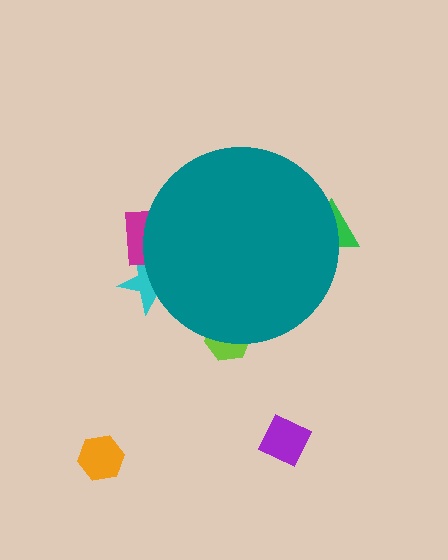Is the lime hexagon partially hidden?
Yes, the lime hexagon is partially hidden behind the teal circle.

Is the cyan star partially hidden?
Yes, the cyan star is partially hidden behind the teal circle.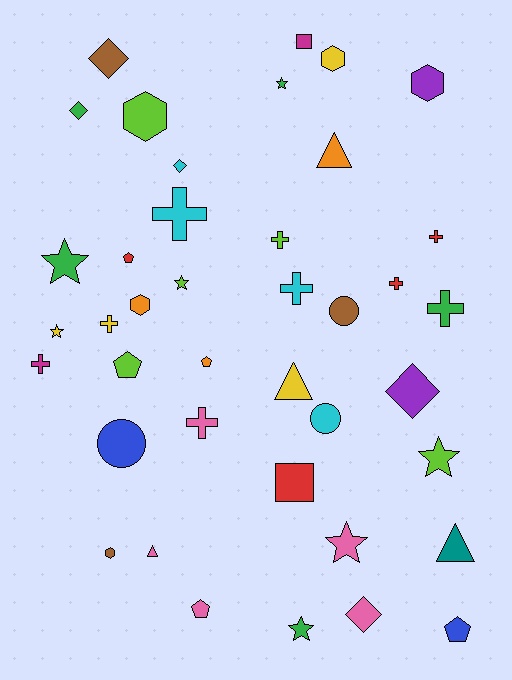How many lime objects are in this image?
There are 5 lime objects.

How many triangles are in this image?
There are 4 triangles.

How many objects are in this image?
There are 40 objects.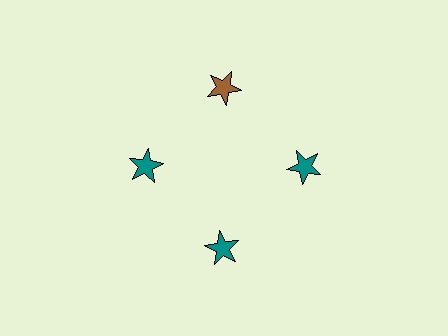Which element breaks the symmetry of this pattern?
The brown star at roughly the 12 o'clock position breaks the symmetry. All other shapes are teal stars.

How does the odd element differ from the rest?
It has a different color: brown instead of teal.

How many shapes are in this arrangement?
There are 4 shapes arranged in a ring pattern.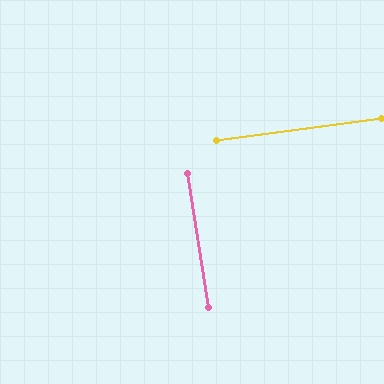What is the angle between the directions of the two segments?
Approximately 89 degrees.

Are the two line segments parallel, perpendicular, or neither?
Perpendicular — they meet at approximately 89°.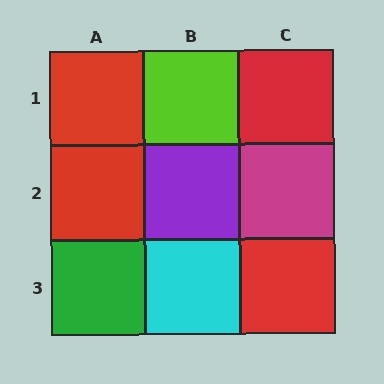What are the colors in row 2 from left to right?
Red, purple, magenta.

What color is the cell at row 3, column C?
Red.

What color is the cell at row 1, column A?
Red.